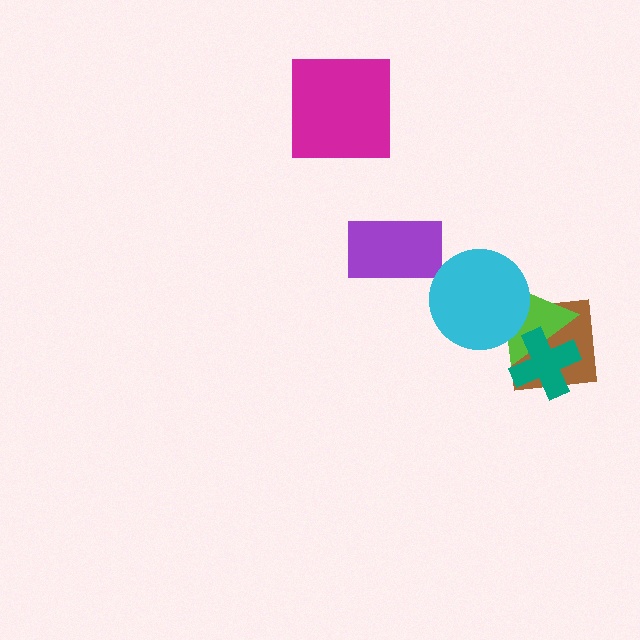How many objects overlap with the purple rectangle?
0 objects overlap with the purple rectangle.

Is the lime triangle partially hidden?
Yes, it is partially covered by another shape.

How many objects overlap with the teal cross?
2 objects overlap with the teal cross.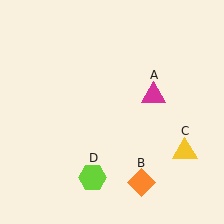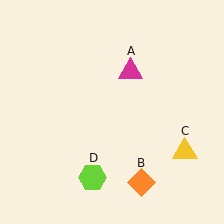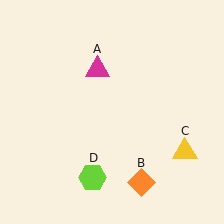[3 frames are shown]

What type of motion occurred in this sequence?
The magenta triangle (object A) rotated counterclockwise around the center of the scene.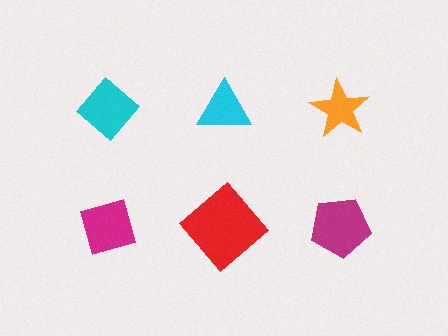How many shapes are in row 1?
3 shapes.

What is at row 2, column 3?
A magenta pentagon.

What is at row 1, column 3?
An orange star.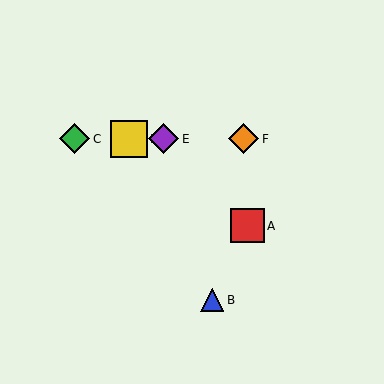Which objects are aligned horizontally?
Objects C, D, E, F are aligned horizontally.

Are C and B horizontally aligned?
No, C is at y≈139 and B is at y≈300.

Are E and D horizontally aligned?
Yes, both are at y≈139.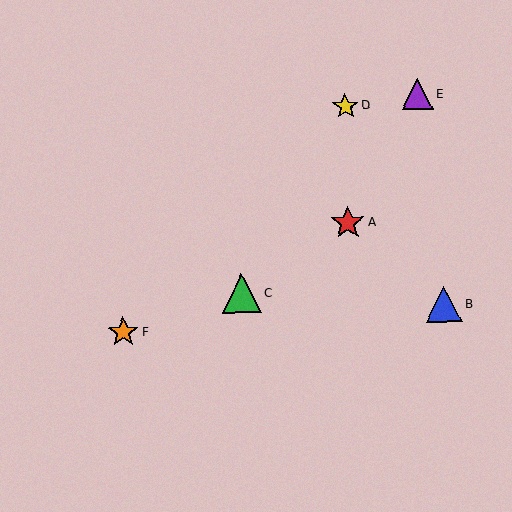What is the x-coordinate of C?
Object C is at x≈242.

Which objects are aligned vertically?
Objects A, D are aligned vertically.